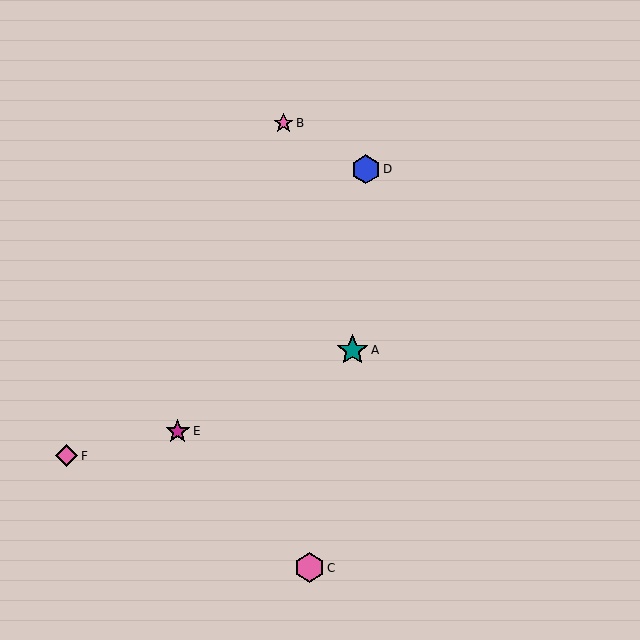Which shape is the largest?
The teal star (labeled A) is the largest.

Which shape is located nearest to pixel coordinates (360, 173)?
The blue hexagon (labeled D) at (366, 169) is nearest to that location.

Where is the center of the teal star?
The center of the teal star is at (353, 350).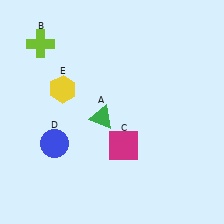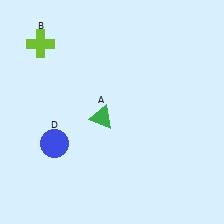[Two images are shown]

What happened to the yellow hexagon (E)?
The yellow hexagon (E) was removed in Image 2. It was in the top-left area of Image 1.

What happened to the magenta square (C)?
The magenta square (C) was removed in Image 2. It was in the bottom-right area of Image 1.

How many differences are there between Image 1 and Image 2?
There are 2 differences between the two images.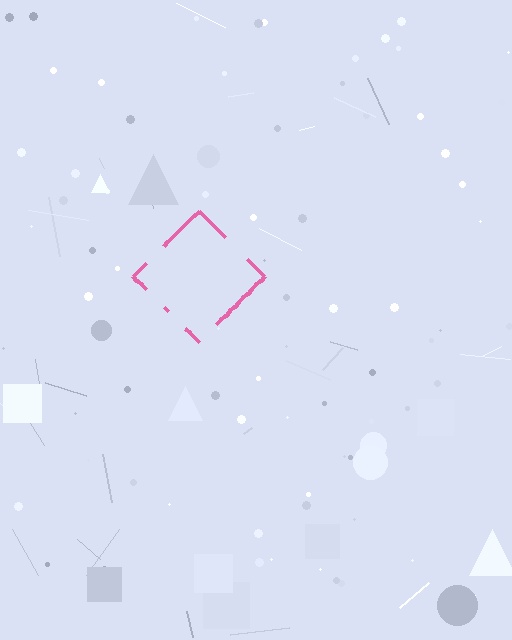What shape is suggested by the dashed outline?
The dashed outline suggests a diamond.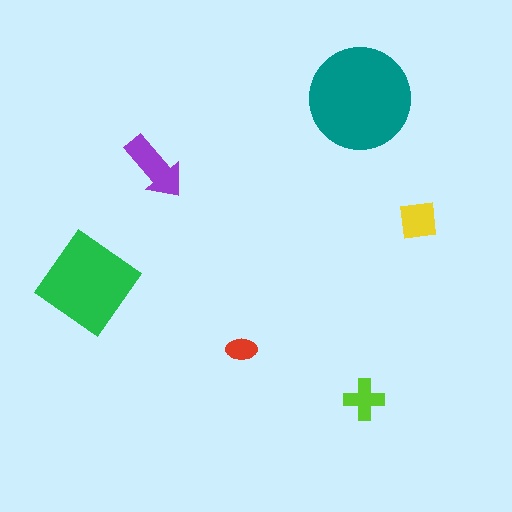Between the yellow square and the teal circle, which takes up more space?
The teal circle.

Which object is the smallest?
The red ellipse.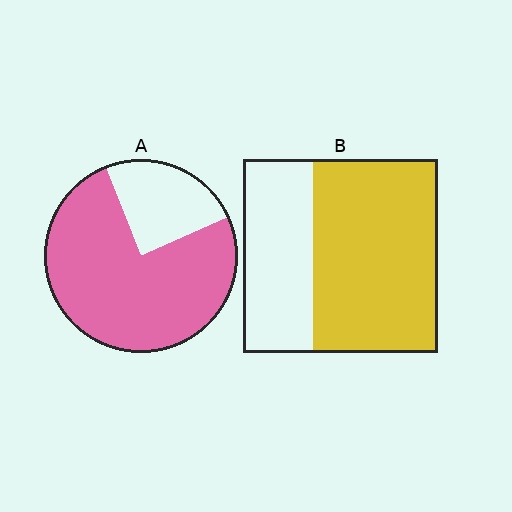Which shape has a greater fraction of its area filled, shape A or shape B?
Shape A.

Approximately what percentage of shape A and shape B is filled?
A is approximately 75% and B is approximately 65%.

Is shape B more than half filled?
Yes.